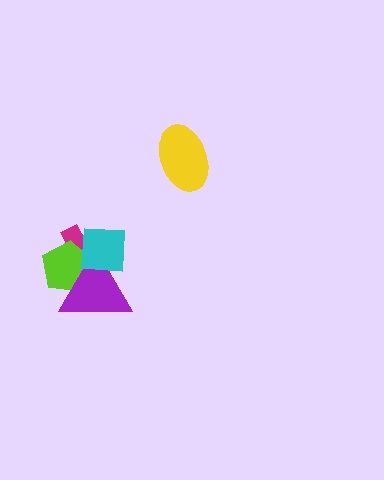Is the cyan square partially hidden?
No, no other shape covers it.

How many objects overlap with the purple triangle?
3 objects overlap with the purple triangle.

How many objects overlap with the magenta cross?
3 objects overlap with the magenta cross.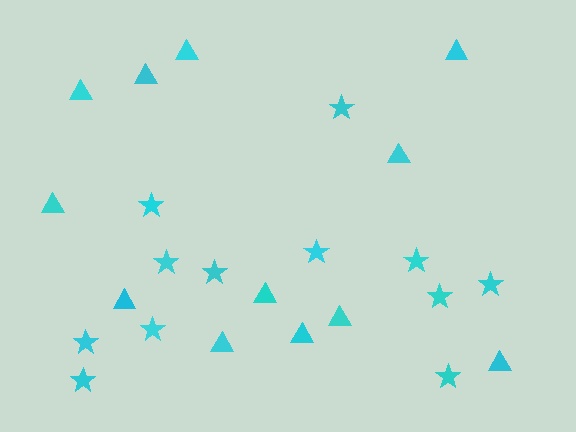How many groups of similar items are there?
There are 2 groups: one group of triangles (12) and one group of stars (12).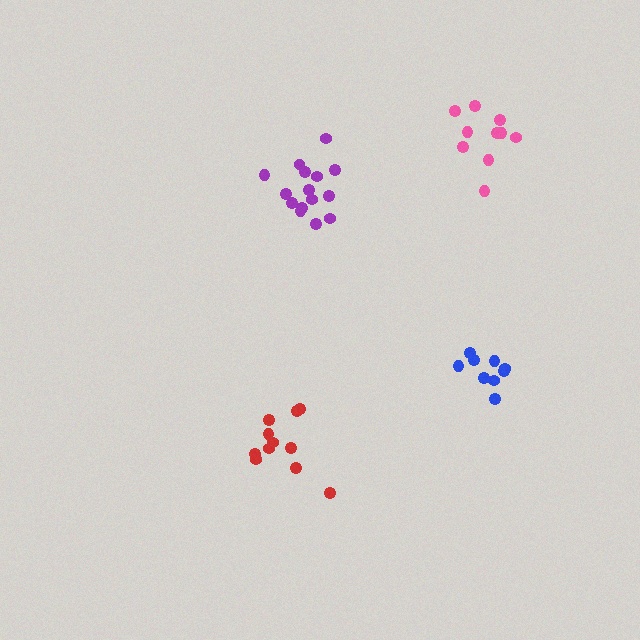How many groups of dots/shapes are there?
There are 4 groups.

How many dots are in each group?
Group 1: 9 dots, Group 2: 15 dots, Group 3: 10 dots, Group 4: 11 dots (45 total).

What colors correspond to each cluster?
The clusters are colored: blue, purple, pink, red.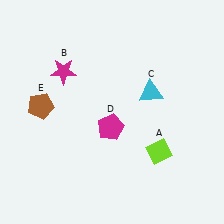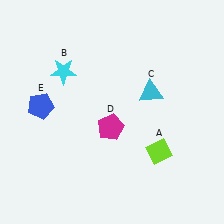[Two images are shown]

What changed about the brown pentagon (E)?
In Image 1, E is brown. In Image 2, it changed to blue.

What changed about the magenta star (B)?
In Image 1, B is magenta. In Image 2, it changed to cyan.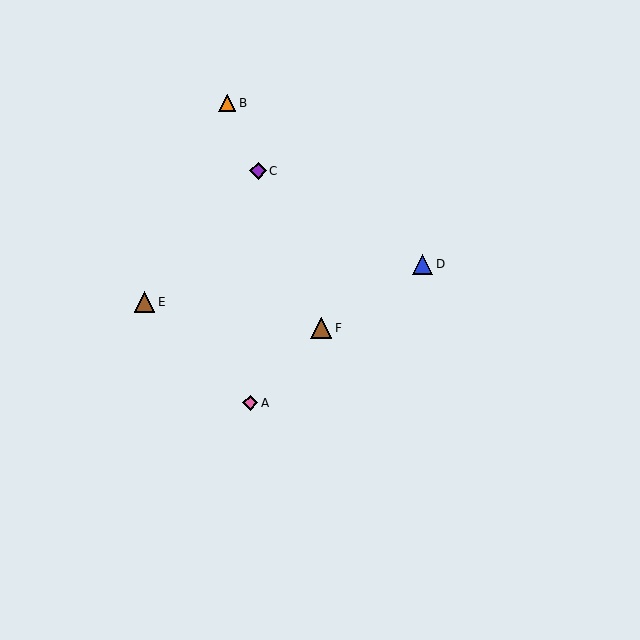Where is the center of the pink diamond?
The center of the pink diamond is at (250, 403).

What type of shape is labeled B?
Shape B is an orange triangle.